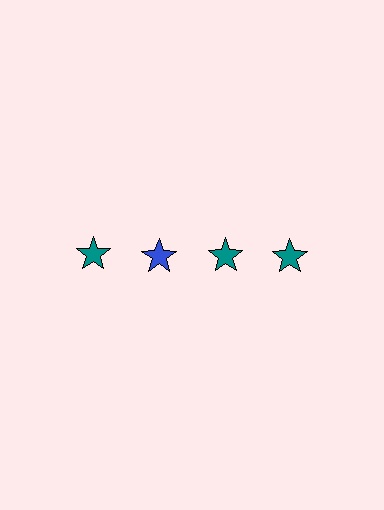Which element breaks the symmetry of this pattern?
The blue star in the top row, second from left column breaks the symmetry. All other shapes are teal stars.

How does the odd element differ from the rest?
It has a different color: blue instead of teal.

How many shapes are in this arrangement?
There are 4 shapes arranged in a grid pattern.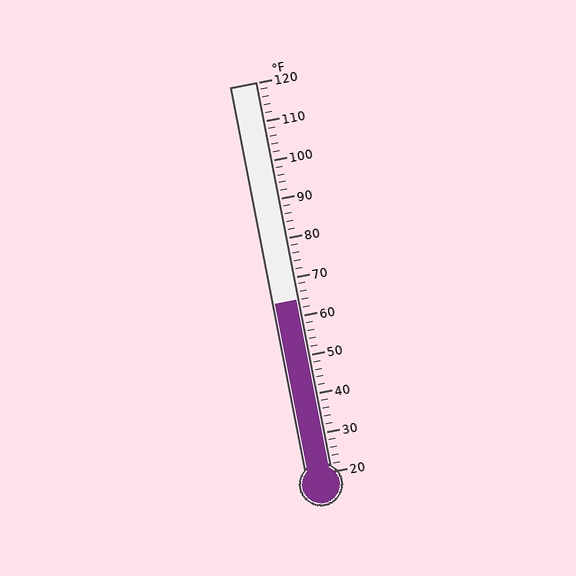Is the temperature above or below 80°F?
The temperature is below 80°F.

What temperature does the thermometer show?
The thermometer shows approximately 64°F.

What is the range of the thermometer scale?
The thermometer scale ranges from 20°F to 120°F.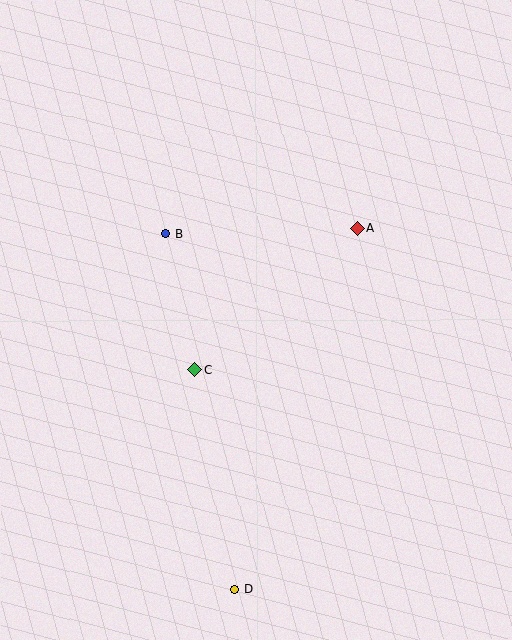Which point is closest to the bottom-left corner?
Point D is closest to the bottom-left corner.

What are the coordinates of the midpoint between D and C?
The midpoint between D and C is at (215, 480).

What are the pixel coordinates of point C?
Point C is at (195, 370).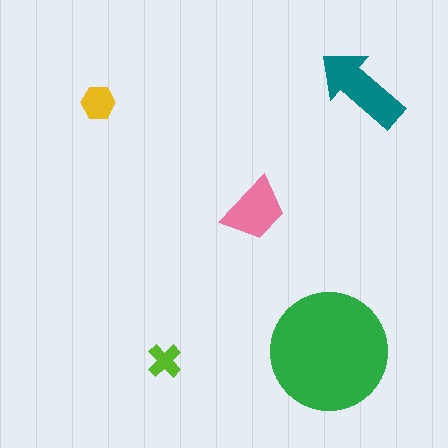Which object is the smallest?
The lime cross.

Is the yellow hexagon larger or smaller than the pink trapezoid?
Smaller.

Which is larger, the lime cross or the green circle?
The green circle.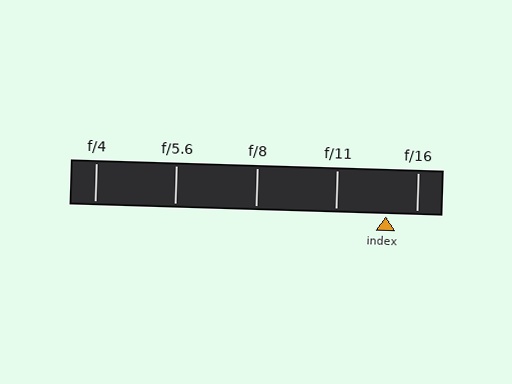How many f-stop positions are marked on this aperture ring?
There are 5 f-stop positions marked.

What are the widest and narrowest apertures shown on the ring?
The widest aperture shown is f/4 and the narrowest is f/16.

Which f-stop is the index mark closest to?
The index mark is closest to f/16.